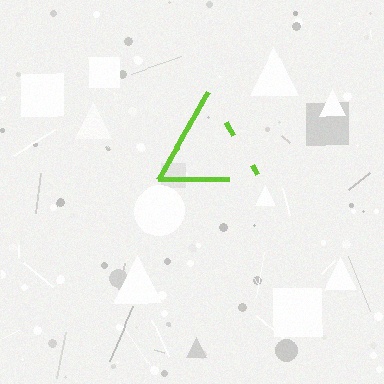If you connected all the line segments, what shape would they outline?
They would outline a triangle.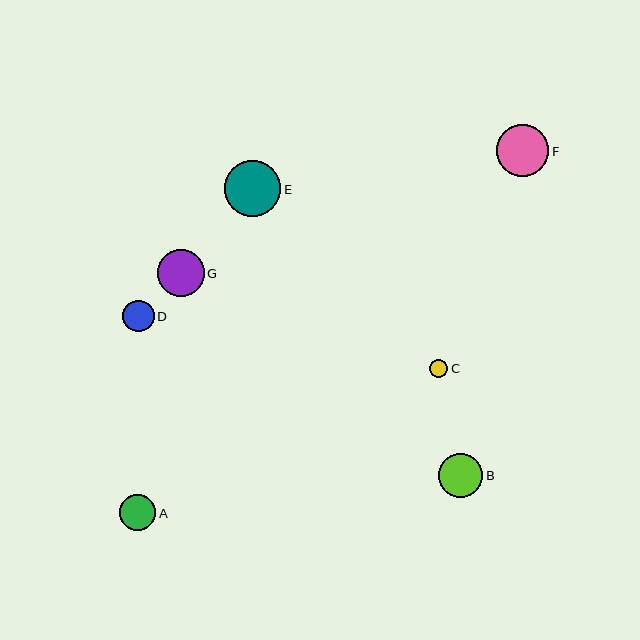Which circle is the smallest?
Circle C is the smallest with a size of approximately 18 pixels.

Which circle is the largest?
Circle E is the largest with a size of approximately 57 pixels.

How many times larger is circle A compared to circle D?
Circle A is approximately 1.2 times the size of circle D.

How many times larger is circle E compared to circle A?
Circle E is approximately 1.6 times the size of circle A.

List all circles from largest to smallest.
From largest to smallest: E, F, G, B, A, D, C.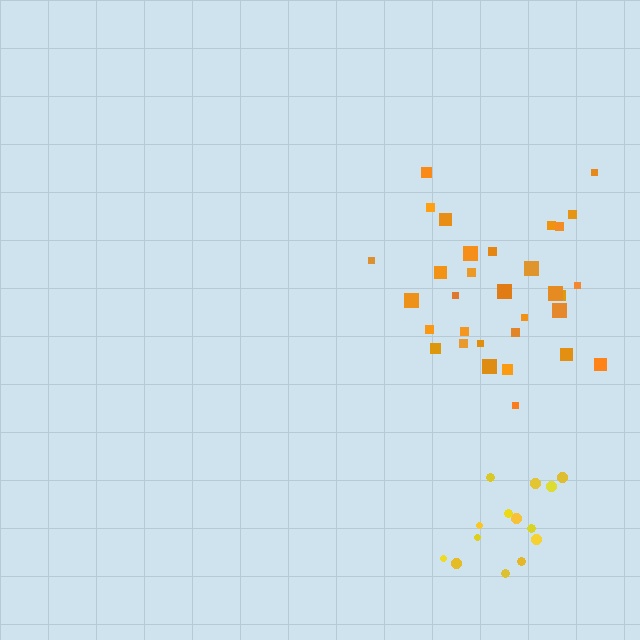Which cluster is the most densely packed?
Orange.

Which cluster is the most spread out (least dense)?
Yellow.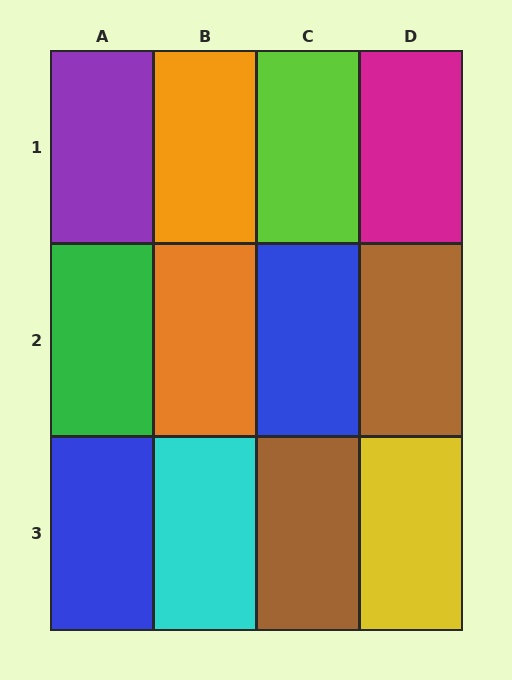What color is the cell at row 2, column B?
Orange.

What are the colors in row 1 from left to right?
Purple, orange, lime, magenta.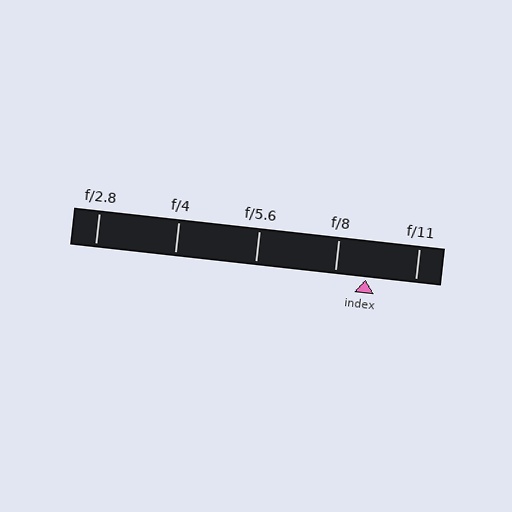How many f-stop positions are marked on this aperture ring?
There are 5 f-stop positions marked.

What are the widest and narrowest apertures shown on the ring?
The widest aperture shown is f/2.8 and the narrowest is f/11.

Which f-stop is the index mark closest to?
The index mark is closest to f/8.